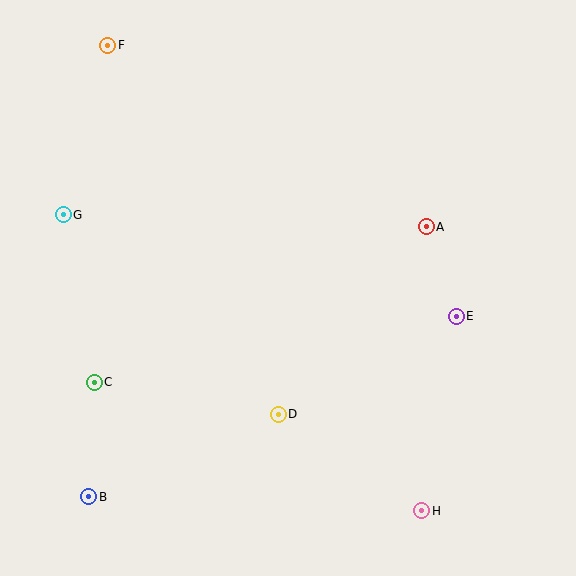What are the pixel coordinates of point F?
Point F is at (108, 45).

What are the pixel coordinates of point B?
Point B is at (89, 497).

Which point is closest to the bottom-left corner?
Point B is closest to the bottom-left corner.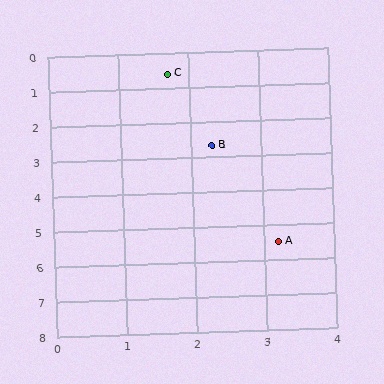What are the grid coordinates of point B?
Point B is at approximately (2.3, 2.7).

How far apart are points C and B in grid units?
Points C and B are about 2.2 grid units apart.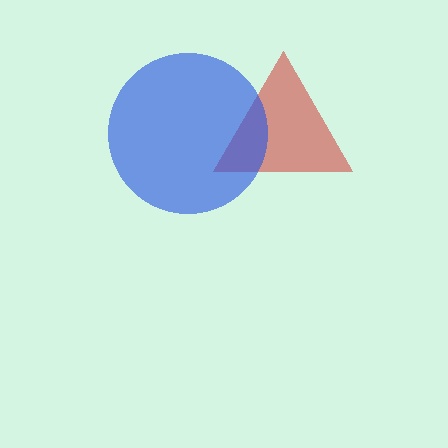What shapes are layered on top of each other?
The layered shapes are: a red triangle, a blue circle.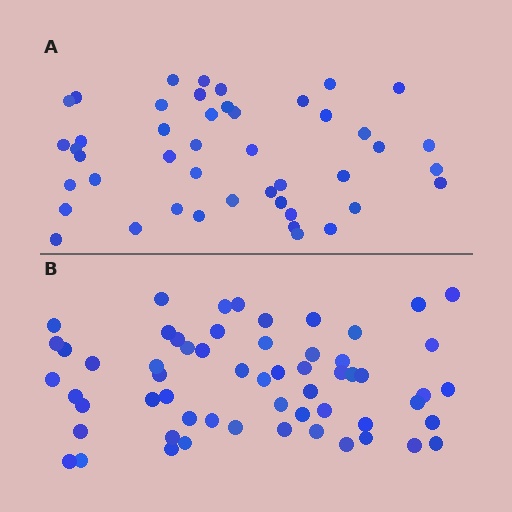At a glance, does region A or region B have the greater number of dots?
Region B (the bottom region) has more dots.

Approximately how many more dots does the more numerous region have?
Region B has approximately 15 more dots than region A.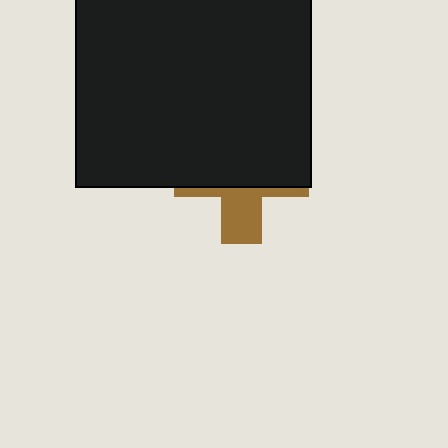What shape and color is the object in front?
The object in front is a black rectangle.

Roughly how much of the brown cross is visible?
A small part of it is visible (roughly 34%).